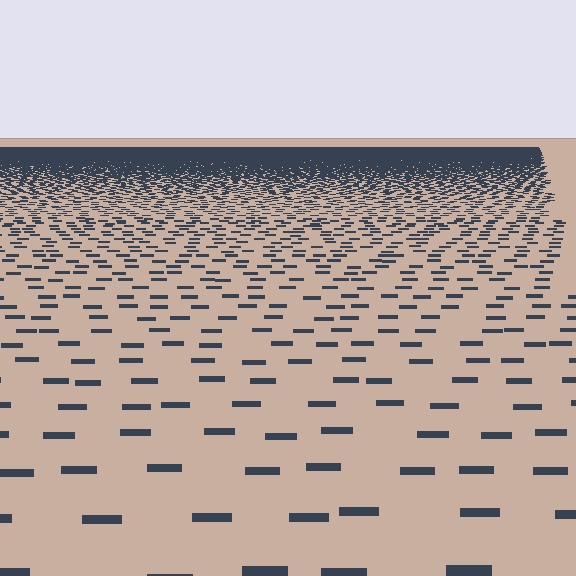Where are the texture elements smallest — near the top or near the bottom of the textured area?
Near the top.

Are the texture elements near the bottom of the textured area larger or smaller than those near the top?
Larger. Near the bottom, elements are closer to the viewer and appear at a bigger on-screen size.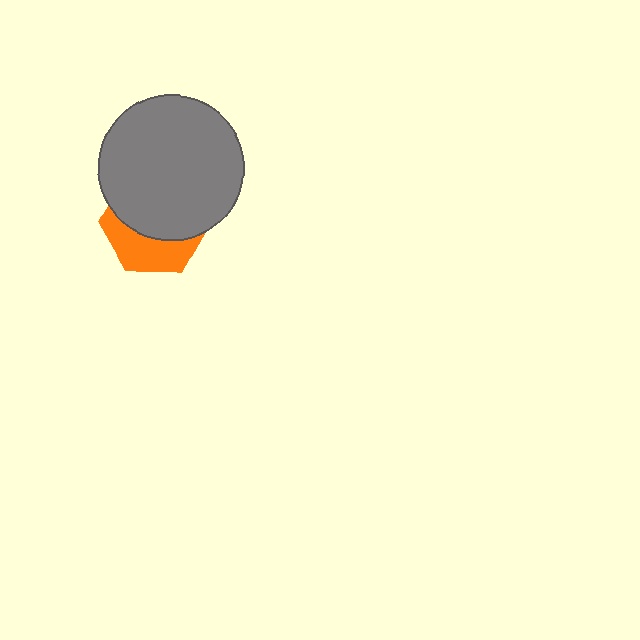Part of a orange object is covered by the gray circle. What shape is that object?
It is a hexagon.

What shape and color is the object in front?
The object in front is a gray circle.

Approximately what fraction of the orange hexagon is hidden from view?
Roughly 62% of the orange hexagon is hidden behind the gray circle.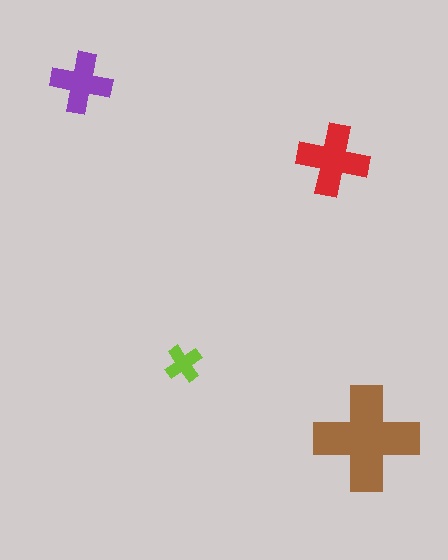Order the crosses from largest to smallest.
the brown one, the red one, the purple one, the lime one.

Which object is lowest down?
The brown cross is bottommost.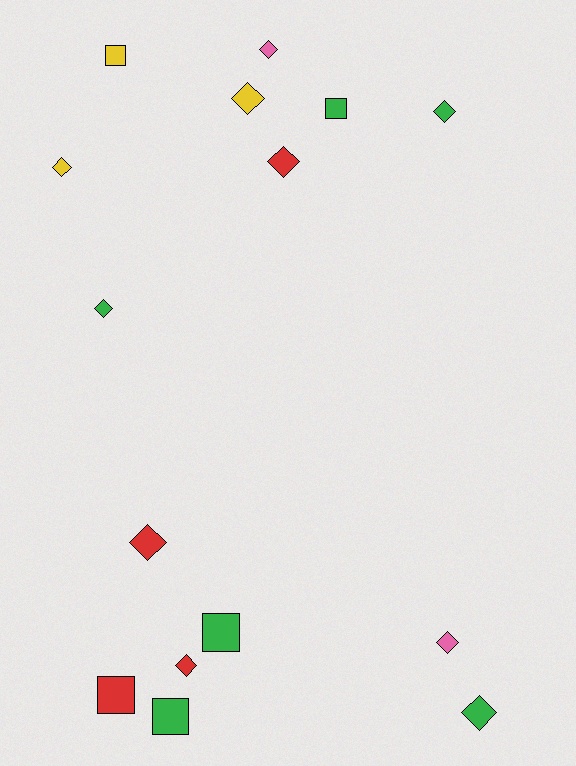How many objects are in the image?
There are 15 objects.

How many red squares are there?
There is 1 red square.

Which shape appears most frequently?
Diamond, with 10 objects.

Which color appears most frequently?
Green, with 6 objects.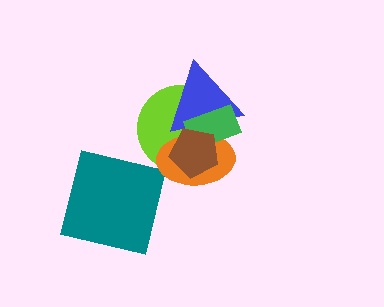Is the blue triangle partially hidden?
Yes, it is partially covered by another shape.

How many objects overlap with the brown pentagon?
4 objects overlap with the brown pentagon.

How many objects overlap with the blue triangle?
4 objects overlap with the blue triangle.